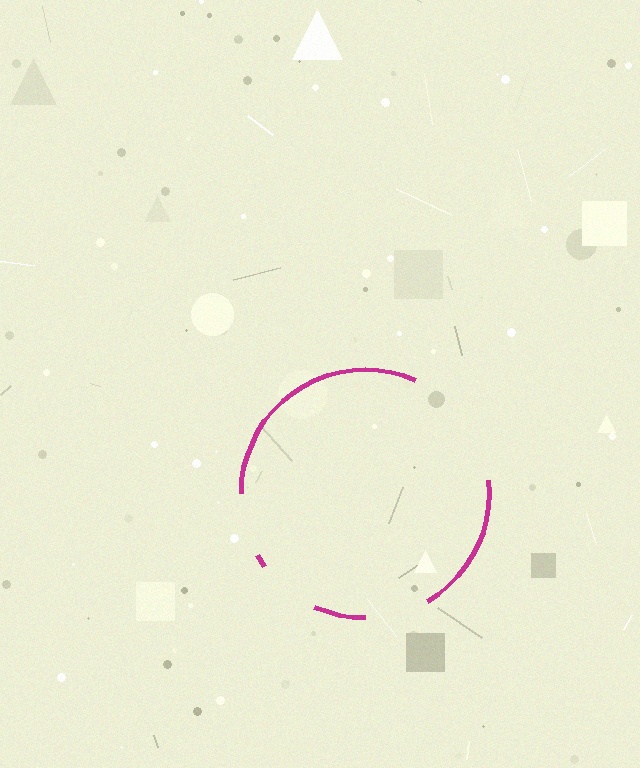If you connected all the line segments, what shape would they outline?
They would outline a circle.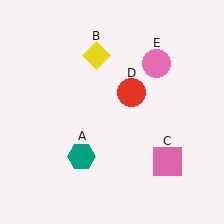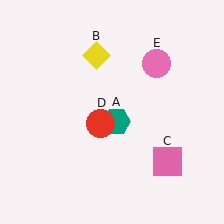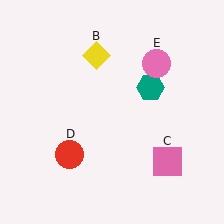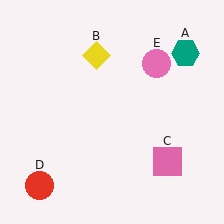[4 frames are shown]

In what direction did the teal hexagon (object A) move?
The teal hexagon (object A) moved up and to the right.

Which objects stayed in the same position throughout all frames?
Yellow diamond (object B) and pink square (object C) and pink circle (object E) remained stationary.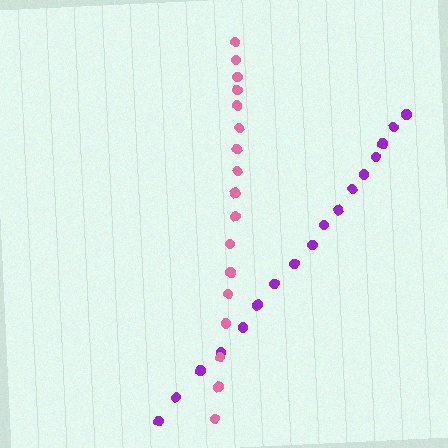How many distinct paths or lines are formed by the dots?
There are 2 distinct paths.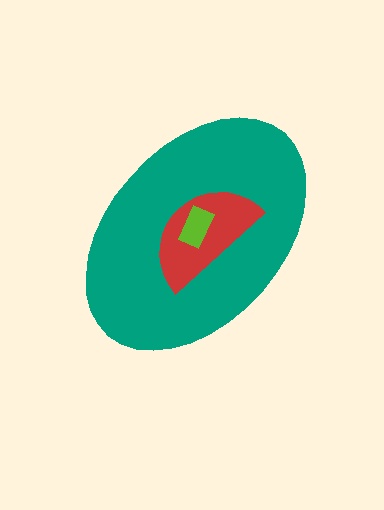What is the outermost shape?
The teal ellipse.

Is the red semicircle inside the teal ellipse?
Yes.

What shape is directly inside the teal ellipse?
The red semicircle.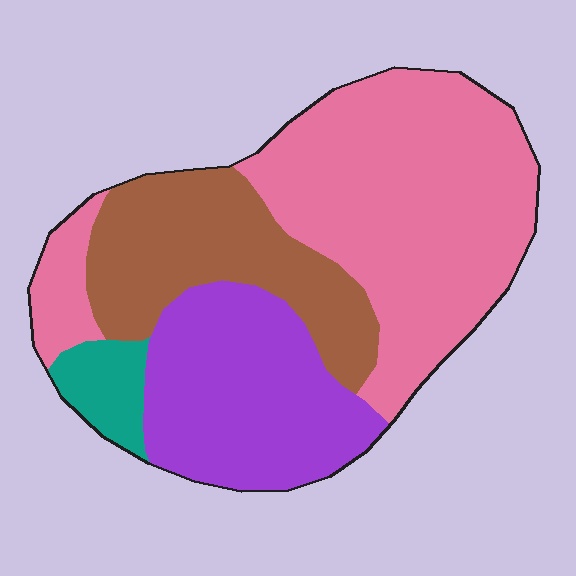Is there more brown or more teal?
Brown.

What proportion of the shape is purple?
Purple covers around 25% of the shape.